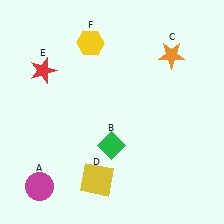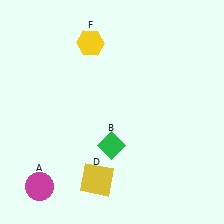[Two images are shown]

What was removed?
The orange star (C), the red star (E) were removed in Image 2.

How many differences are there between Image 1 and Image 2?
There are 2 differences between the two images.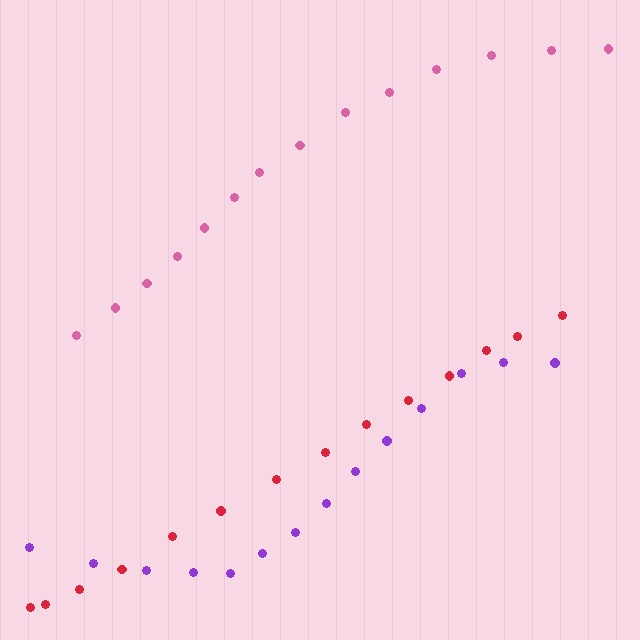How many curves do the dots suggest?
There are 3 distinct paths.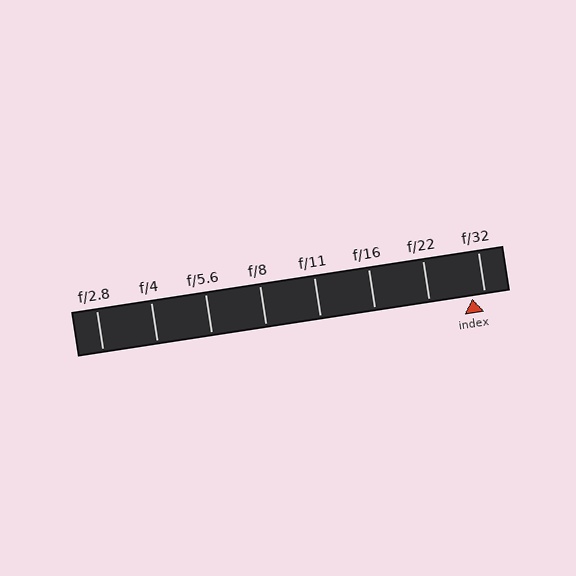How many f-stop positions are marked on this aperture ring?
There are 8 f-stop positions marked.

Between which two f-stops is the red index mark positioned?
The index mark is between f/22 and f/32.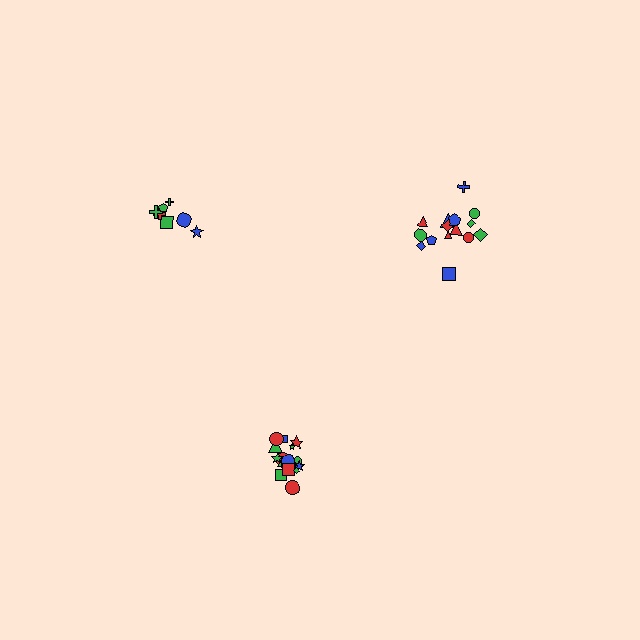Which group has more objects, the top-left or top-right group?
The top-right group.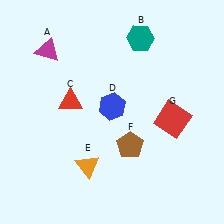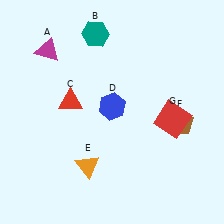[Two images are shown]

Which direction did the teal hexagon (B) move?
The teal hexagon (B) moved left.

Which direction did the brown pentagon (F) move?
The brown pentagon (F) moved right.